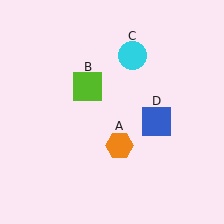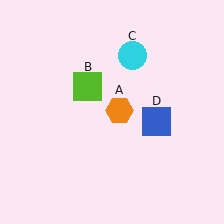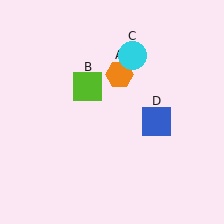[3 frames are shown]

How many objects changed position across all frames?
1 object changed position: orange hexagon (object A).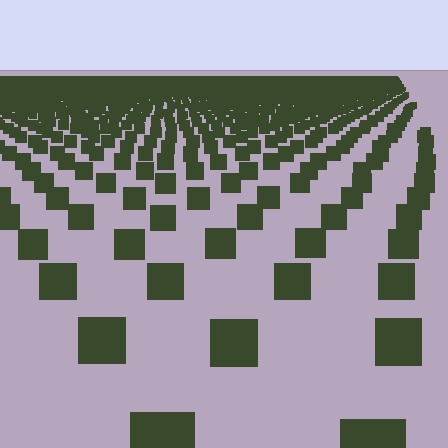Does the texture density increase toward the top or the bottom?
Density increases toward the top.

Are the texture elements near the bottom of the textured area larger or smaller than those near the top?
Larger. Near the bottom, elements are closer to the viewer and appear at a bigger on-screen size.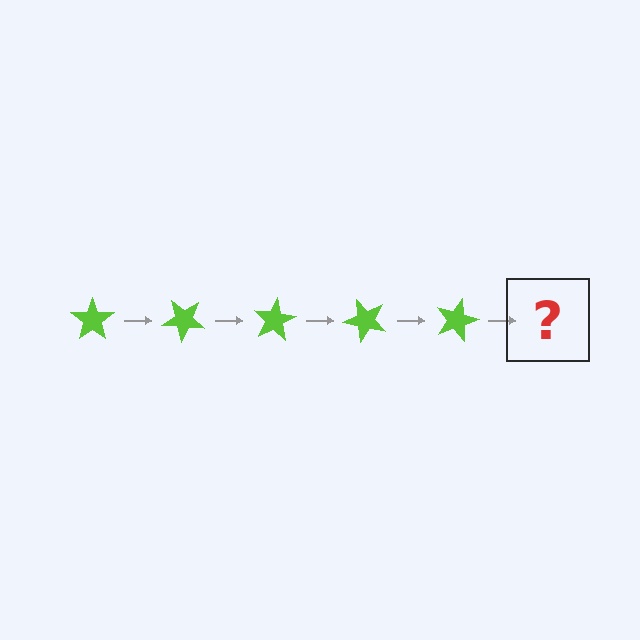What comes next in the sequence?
The next element should be a lime star rotated 200 degrees.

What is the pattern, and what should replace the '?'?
The pattern is that the star rotates 40 degrees each step. The '?' should be a lime star rotated 200 degrees.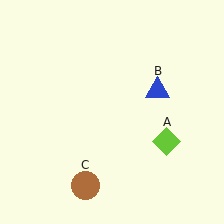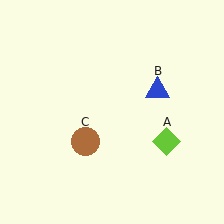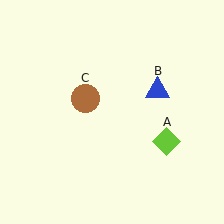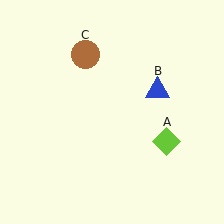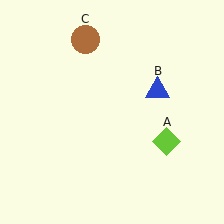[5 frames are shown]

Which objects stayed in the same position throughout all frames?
Lime diamond (object A) and blue triangle (object B) remained stationary.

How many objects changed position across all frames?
1 object changed position: brown circle (object C).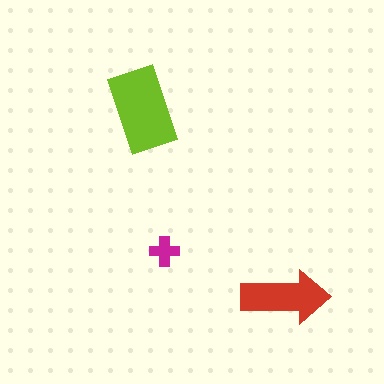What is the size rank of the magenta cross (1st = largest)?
3rd.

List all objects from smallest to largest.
The magenta cross, the red arrow, the lime rectangle.